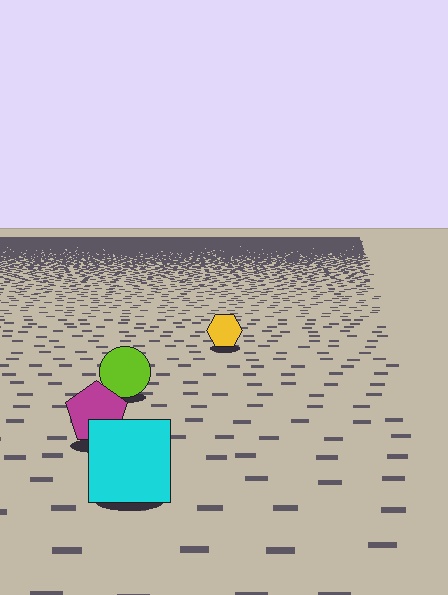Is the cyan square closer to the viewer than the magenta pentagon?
Yes. The cyan square is closer — you can tell from the texture gradient: the ground texture is coarser near it.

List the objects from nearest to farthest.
From nearest to farthest: the cyan square, the magenta pentagon, the lime circle, the yellow hexagon.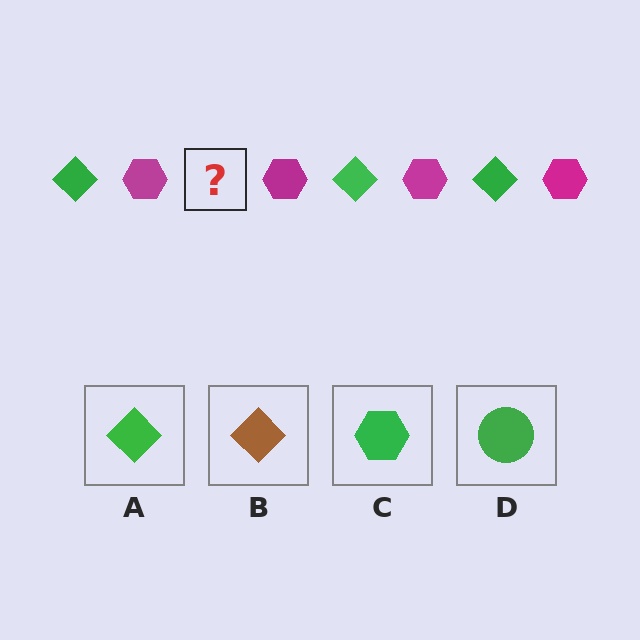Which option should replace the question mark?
Option A.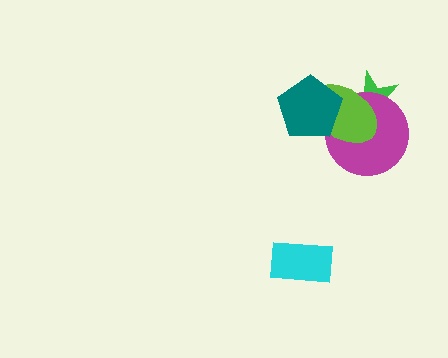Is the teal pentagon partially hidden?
No, no other shape covers it.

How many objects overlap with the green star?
2 objects overlap with the green star.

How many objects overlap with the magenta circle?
3 objects overlap with the magenta circle.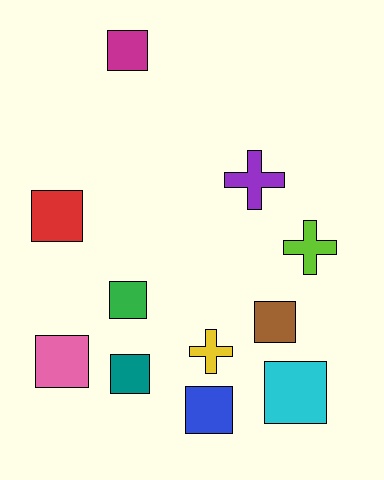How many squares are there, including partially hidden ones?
There are 8 squares.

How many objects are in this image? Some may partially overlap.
There are 11 objects.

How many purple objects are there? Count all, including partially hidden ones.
There is 1 purple object.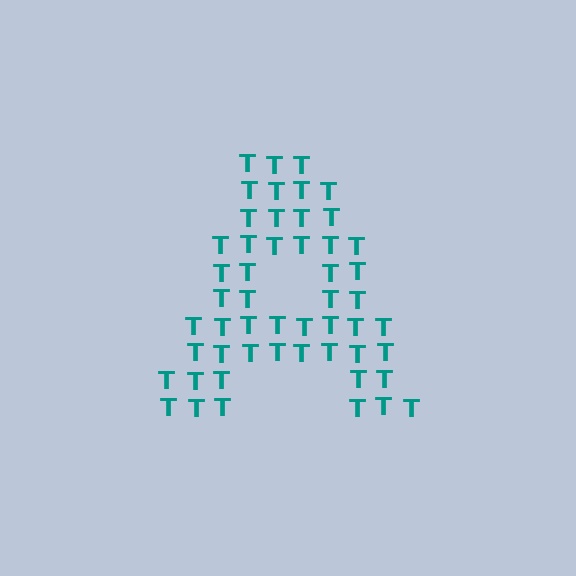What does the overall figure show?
The overall figure shows the letter A.